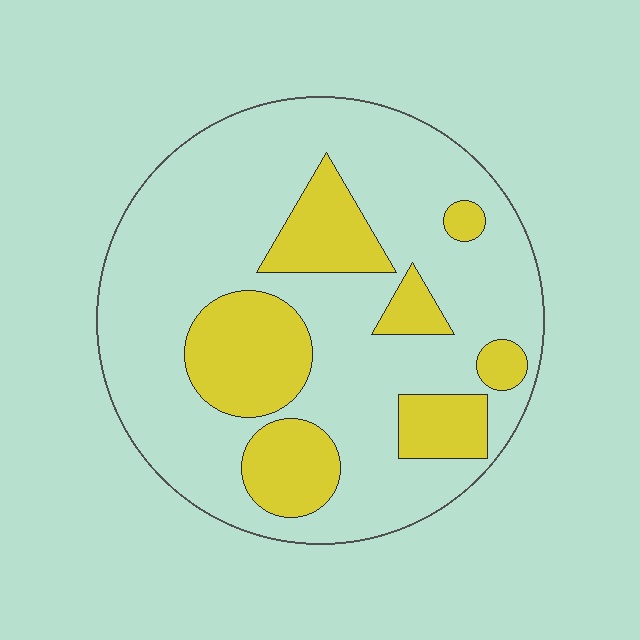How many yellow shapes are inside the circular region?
7.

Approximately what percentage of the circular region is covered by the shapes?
Approximately 25%.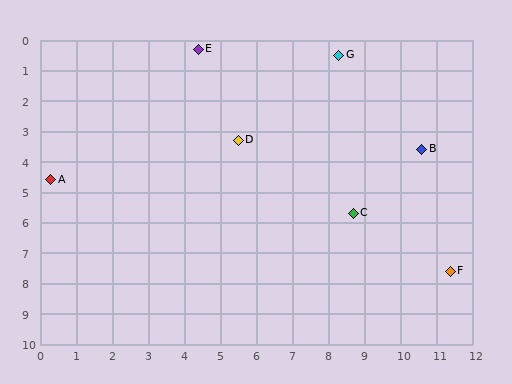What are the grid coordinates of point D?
Point D is at approximately (5.5, 3.3).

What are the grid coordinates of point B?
Point B is at approximately (10.6, 3.6).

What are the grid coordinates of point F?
Point F is at approximately (11.4, 7.6).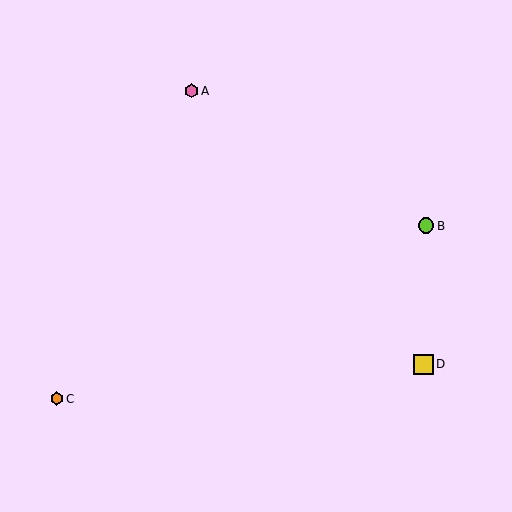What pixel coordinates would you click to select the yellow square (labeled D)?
Click at (423, 364) to select the yellow square D.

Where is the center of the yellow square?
The center of the yellow square is at (423, 364).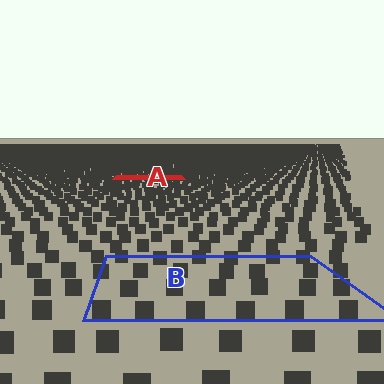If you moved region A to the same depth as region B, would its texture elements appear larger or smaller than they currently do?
They would appear larger. At a closer depth, the same texture elements are projected at a bigger on-screen size.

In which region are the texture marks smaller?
The texture marks are smaller in region A, because it is farther away.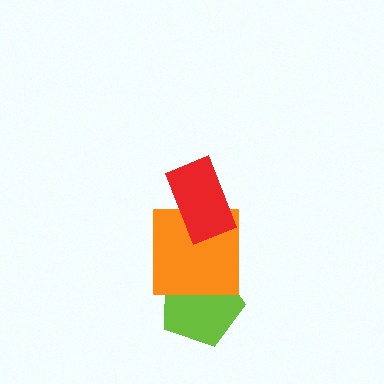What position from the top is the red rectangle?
The red rectangle is 1st from the top.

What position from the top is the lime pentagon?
The lime pentagon is 3rd from the top.